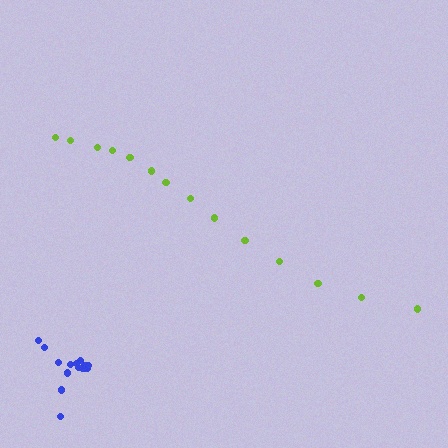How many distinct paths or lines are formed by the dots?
There are 2 distinct paths.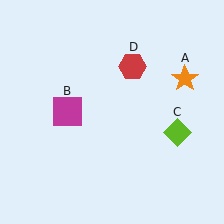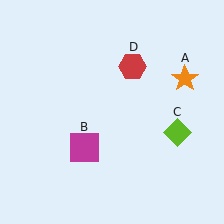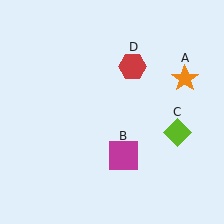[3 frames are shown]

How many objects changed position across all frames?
1 object changed position: magenta square (object B).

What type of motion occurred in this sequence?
The magenta square (object B) rotated counterclockwise around the center of the scene.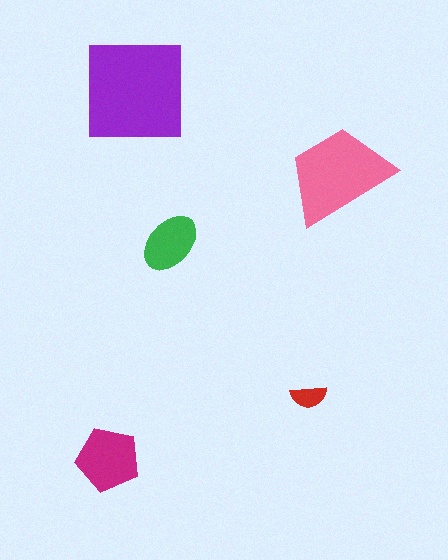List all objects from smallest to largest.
The red semicircle, the green ellipse, the magenta pentagon, the pink trapezoid, the purple square.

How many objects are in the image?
There are 5 objects in the image.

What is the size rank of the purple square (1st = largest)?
1st.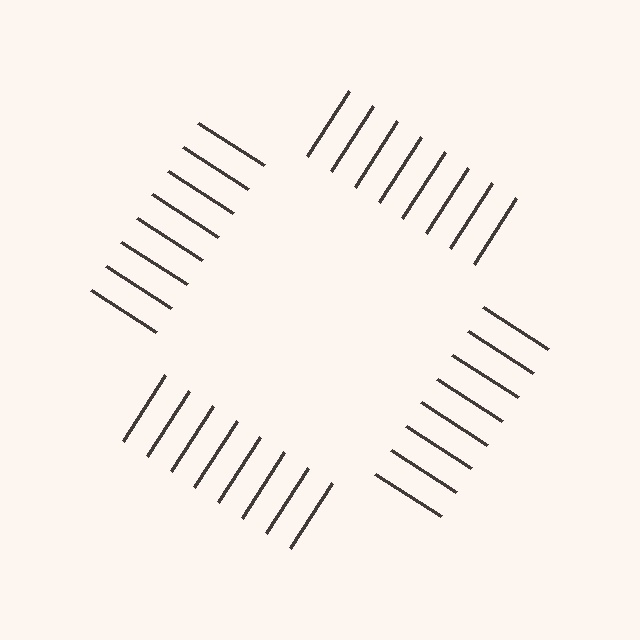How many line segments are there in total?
32 — 8 along each of the 4 edges.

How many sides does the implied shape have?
4 sides — the line-ends trace a square.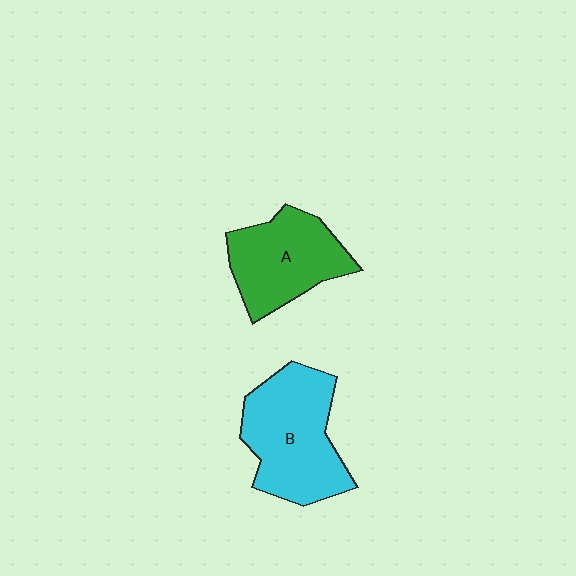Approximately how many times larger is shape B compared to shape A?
Approximately 1.2 times.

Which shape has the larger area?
Shape B (cyan).